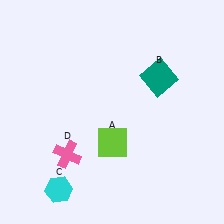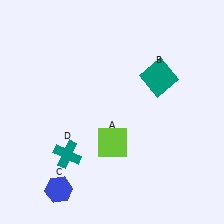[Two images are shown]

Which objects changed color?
C changed from cyan to blue. D changed from pink to teal.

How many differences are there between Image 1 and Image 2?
There are 2 differences between the two images.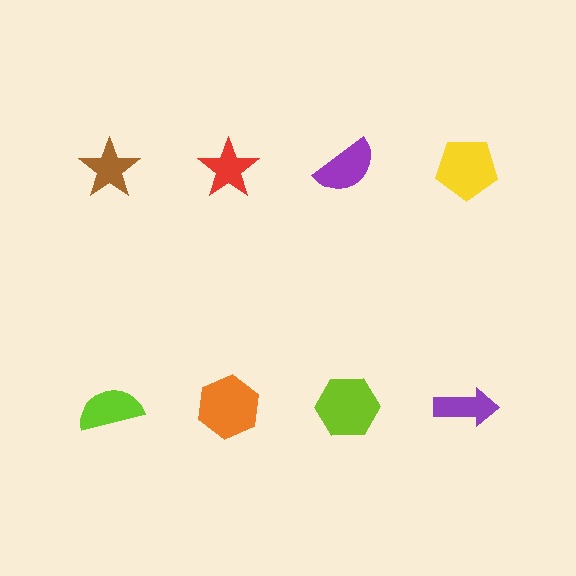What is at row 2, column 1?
A lime semicircle.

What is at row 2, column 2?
An orange hexagon.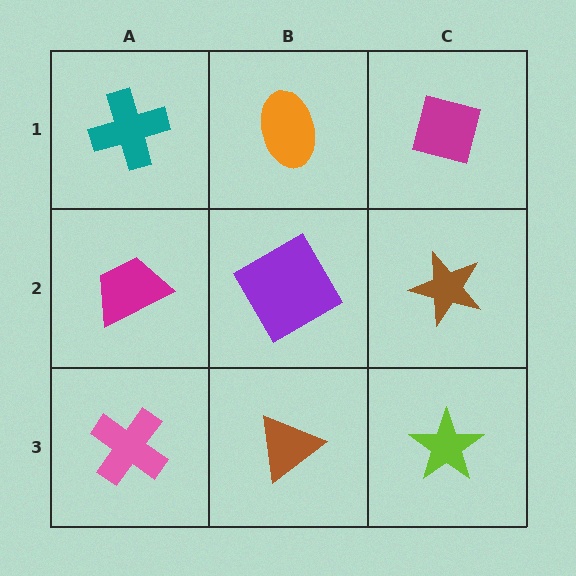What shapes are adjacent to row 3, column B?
A purple square (row 2, column B), a pink cross (row 3, column A), a lime star (row 3, column C).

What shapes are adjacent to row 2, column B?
An orange ellipse (row 1, column B), a brown triangle (row 3, column B), a magenta trapezoid (row 2, column A), a brown star (row 2, column C).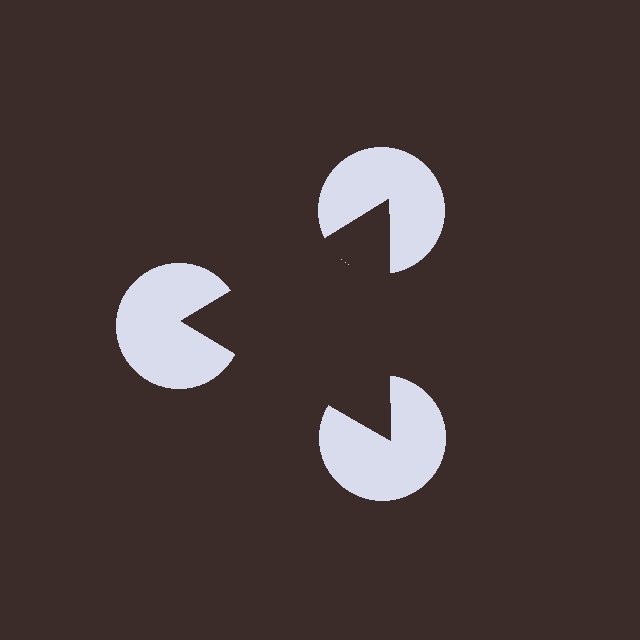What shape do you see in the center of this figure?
An illusory triangle — its edges are inferred from the aligned wedge cuts in the pac-man discs, not physically drawn.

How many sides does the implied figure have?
3 sides.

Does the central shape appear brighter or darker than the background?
It typically appears slightly darker than the background, even though no actual brightness change is drawn.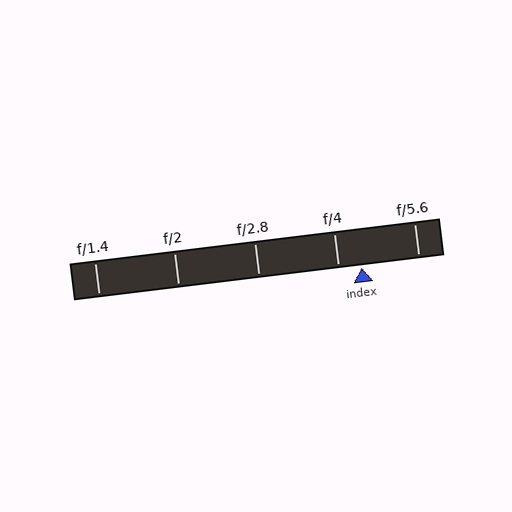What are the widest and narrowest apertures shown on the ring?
The widest aperture shown is f/1.4 and the narrowest is f/5.6.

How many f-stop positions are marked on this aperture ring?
There are 5 f-stop positions marked.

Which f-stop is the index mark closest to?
The index mark is closest to f/4.